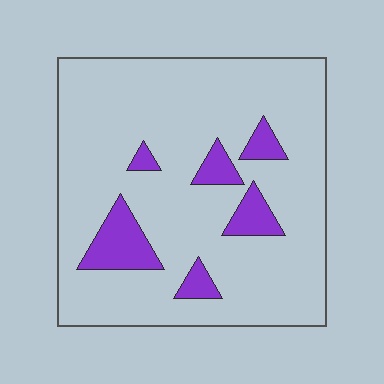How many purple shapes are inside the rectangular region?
6.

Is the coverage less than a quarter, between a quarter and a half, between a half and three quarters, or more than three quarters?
Less than a quarter.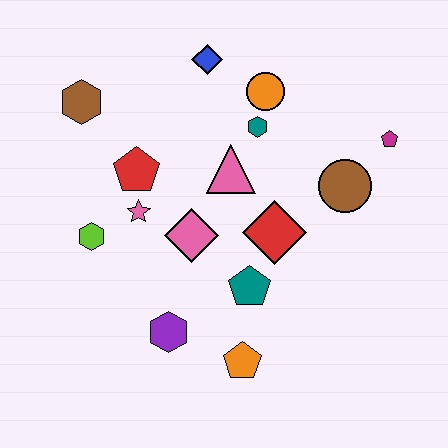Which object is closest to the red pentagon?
The pink star is closest to the red pentagon.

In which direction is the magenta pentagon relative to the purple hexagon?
The magenta pentagon is to the right of the purple hexagon.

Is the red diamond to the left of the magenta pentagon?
Yes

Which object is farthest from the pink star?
The magenta pentagon is farthest from the pink star.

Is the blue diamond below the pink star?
No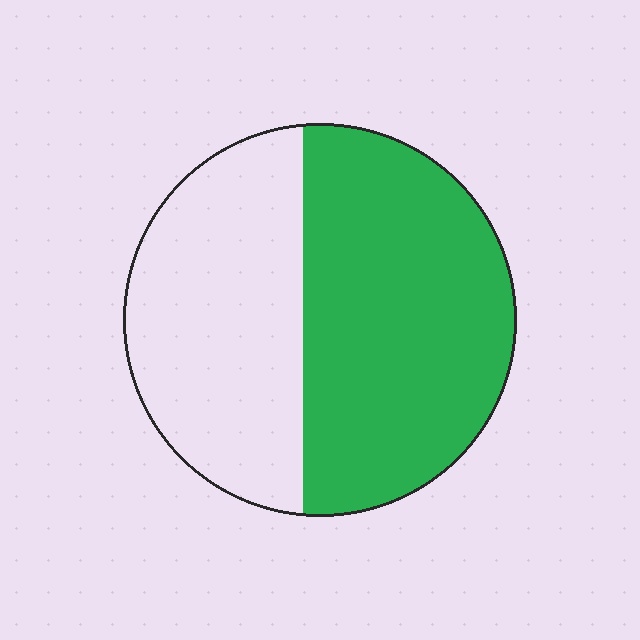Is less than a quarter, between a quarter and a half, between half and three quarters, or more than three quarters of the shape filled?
Between half and three quarters.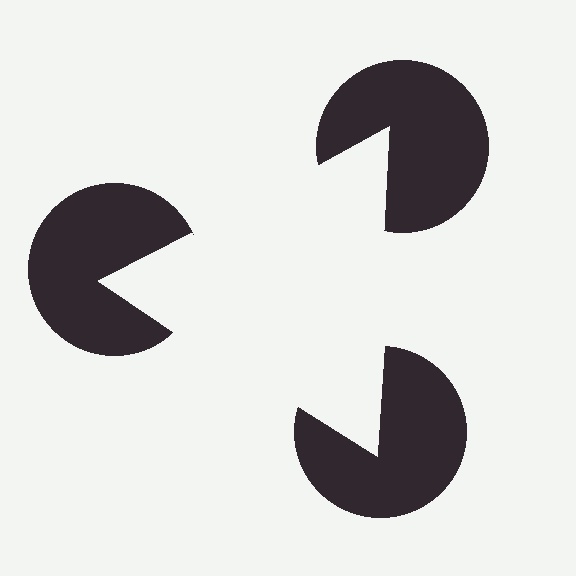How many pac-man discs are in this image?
There are 3 — one at each vertex of the illusory triangle.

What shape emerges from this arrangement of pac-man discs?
An illusory triangle — its edges are inferred from the aligned wedge cuts in the pac-man discs, not physically drawn.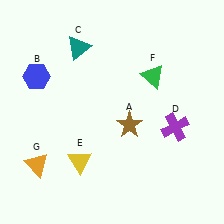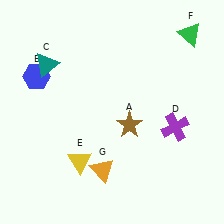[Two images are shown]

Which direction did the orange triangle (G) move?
The orange triangle (G) moved right.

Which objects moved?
The objects that moved are: the teal triangle (C), the green triangle (F), the orange triangle (G).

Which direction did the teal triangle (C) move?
The teal triangle (C) moved left.